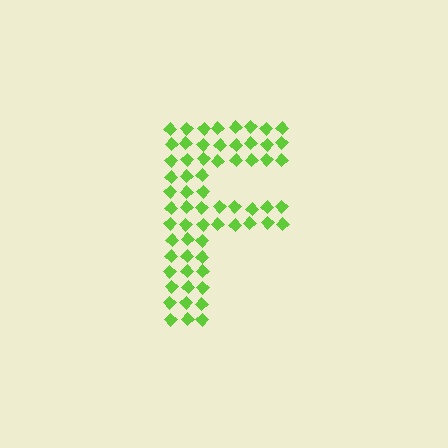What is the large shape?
The large shape is the letter F.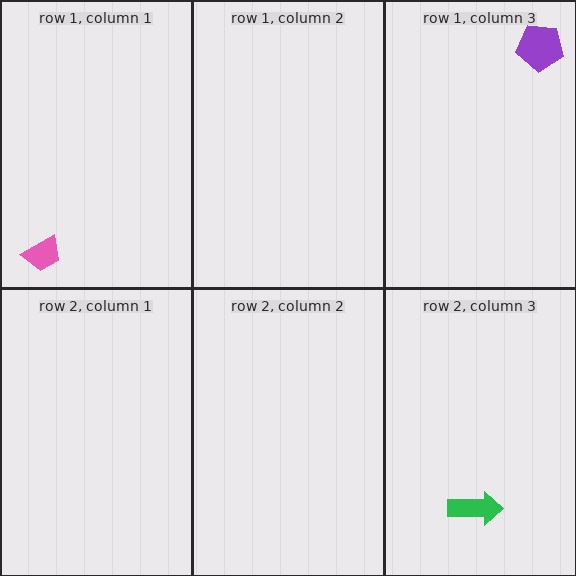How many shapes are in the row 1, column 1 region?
1.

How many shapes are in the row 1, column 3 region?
1.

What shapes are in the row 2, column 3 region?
The green arrow.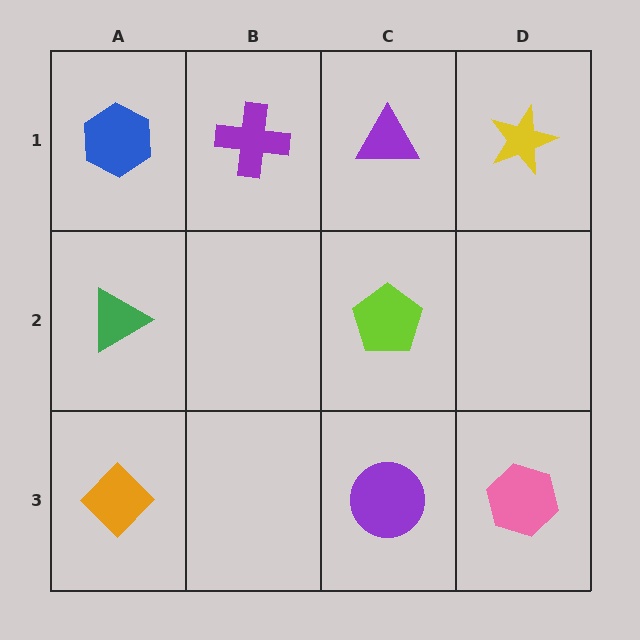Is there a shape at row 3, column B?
No, that cell is empty.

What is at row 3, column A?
An orange diamond.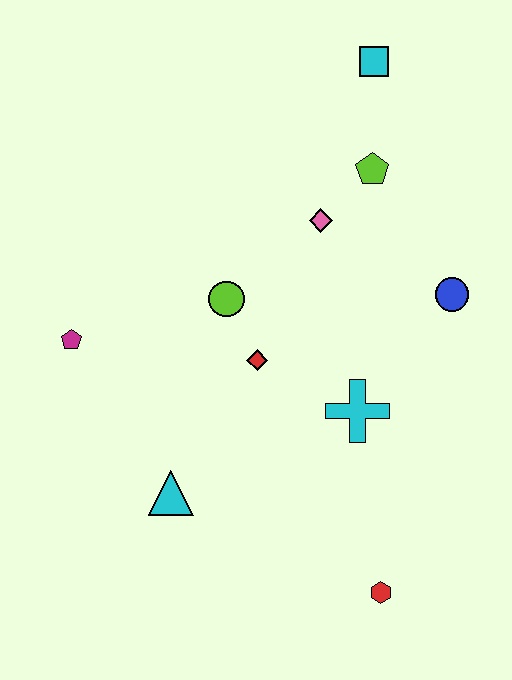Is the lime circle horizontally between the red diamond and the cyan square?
No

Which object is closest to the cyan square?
The lime pentagon is closest to the cyan square.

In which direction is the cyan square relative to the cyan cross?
The cyan square is above the cyan cross.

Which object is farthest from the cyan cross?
The cyan square is farthest from the cyan cross.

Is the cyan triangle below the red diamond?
Yes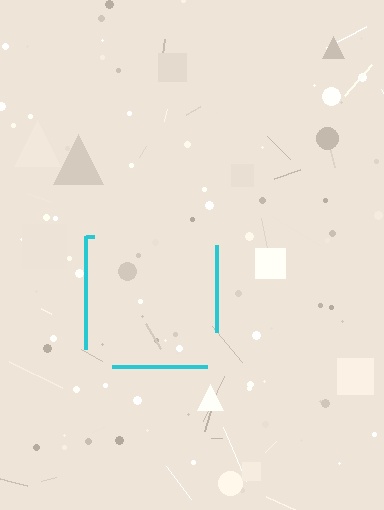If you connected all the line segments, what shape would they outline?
They would outline a square.